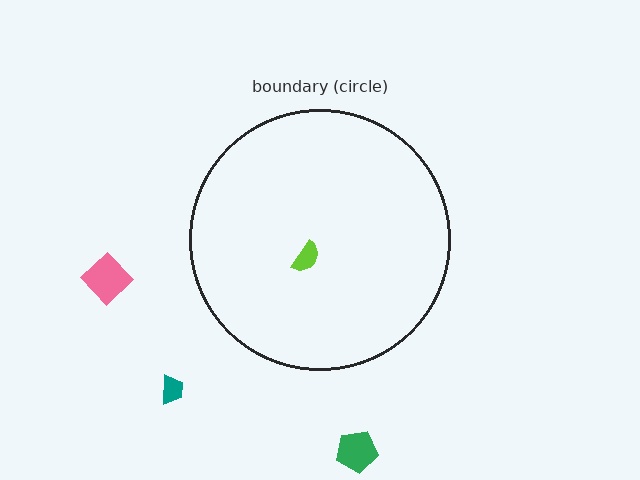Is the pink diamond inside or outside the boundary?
Outside.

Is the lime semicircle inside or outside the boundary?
Inside.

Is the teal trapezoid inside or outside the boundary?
Outside.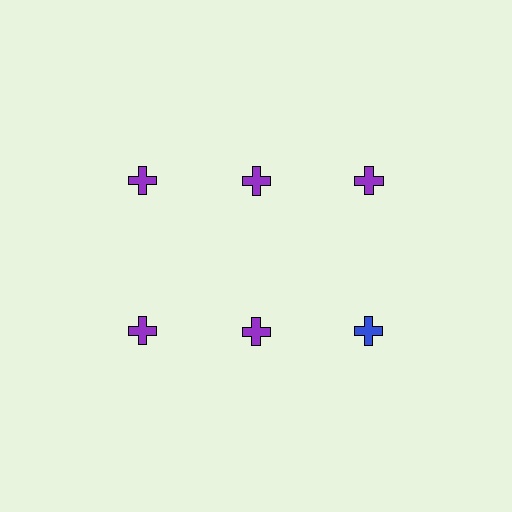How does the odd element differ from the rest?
It has a different color: blue instead of purple.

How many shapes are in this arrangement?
There are 6 shapes arranged in a grid pattern.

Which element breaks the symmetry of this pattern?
The blue cross in the second row, center column breaks the symmetry. All other shapes are purple crosses.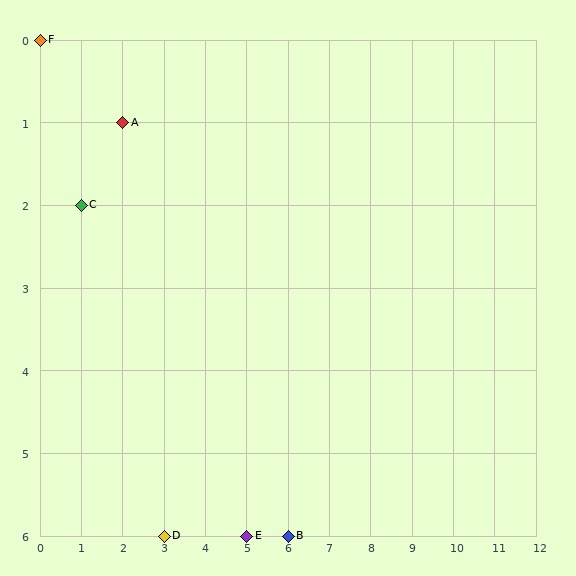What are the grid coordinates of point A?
Point A is at grid coordinates (2, 1).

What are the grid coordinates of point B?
Point B is at grid coordinates (6, 6).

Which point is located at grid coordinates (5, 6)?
Point E is at (5, 6).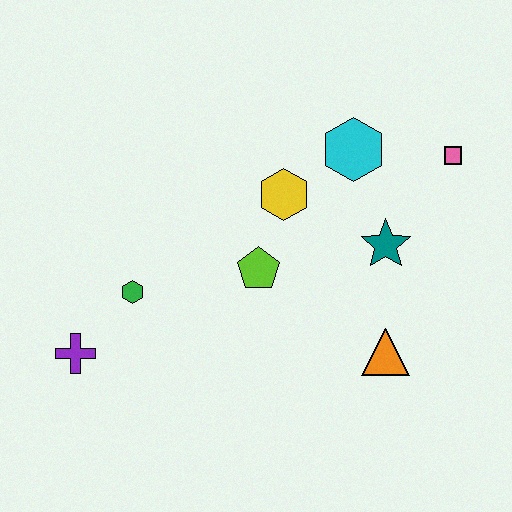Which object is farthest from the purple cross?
The pink square is farthest from the purple cross.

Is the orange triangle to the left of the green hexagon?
No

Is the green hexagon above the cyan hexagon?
No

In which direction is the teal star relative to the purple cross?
The teal star is to the right of the purple cross.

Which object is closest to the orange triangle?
The teal star is closest to the orange triangle.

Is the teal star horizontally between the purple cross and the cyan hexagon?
No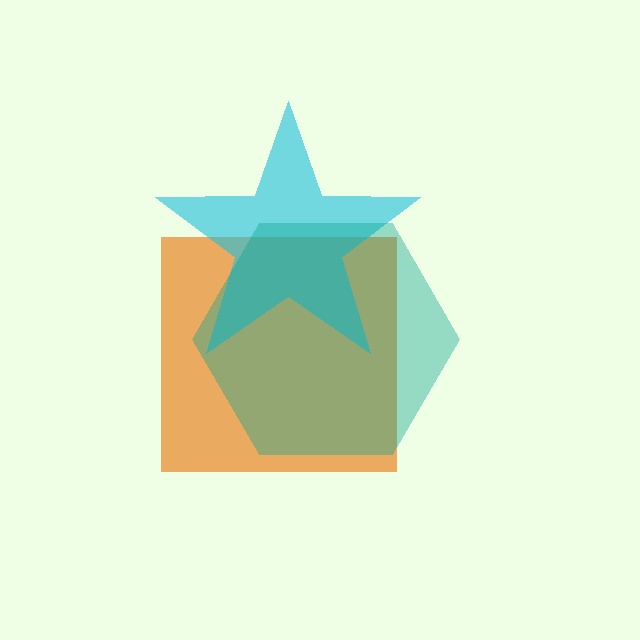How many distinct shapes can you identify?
There are 3 distinct shapes: an orange square, a cyan star, a teal hexagon.